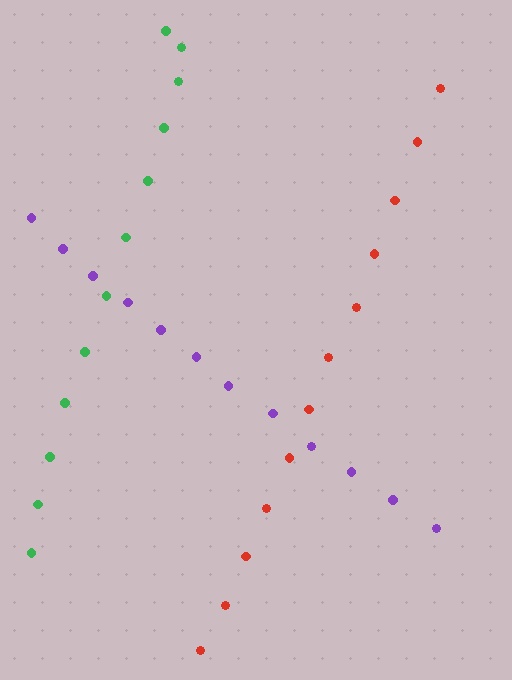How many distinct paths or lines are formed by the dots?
There are 3 distinct paths.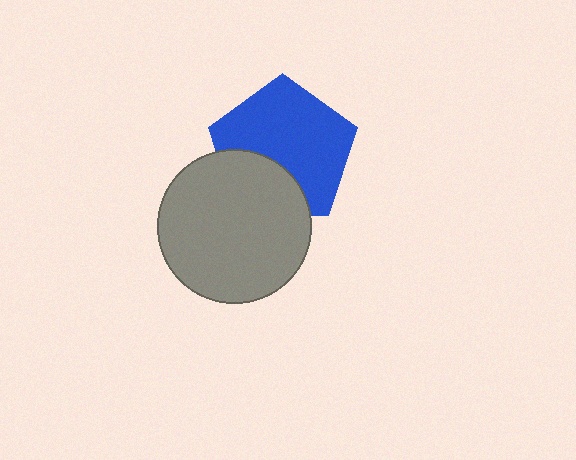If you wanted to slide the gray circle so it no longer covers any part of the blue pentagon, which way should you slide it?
Slide it down — that is the most direct way to separate the two shapes.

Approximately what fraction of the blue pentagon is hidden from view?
Roughly 30% of the blue pentagon is hidden behind the gray circle.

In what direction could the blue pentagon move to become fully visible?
The blue pentagon could move up. That would shift it out from behind the gray circle entirely.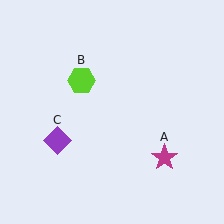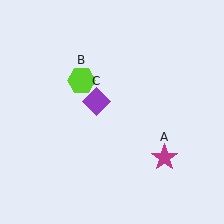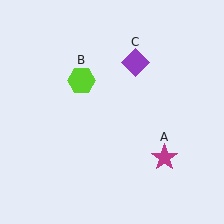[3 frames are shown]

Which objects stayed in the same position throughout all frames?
Magenta star (object A) and lime hexagon (object B) remained stationary.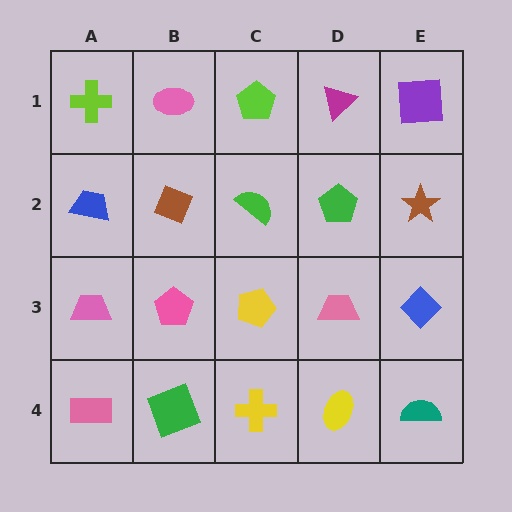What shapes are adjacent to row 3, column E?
A brown star (row 2, column E), a teal semicircle (row 4, column E), a pink trapezoid (row 3, column D).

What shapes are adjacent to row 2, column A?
A lime cross (row 1, column A), a pink trapezoid (row 3, column A), a brown diamond (row 2, column B).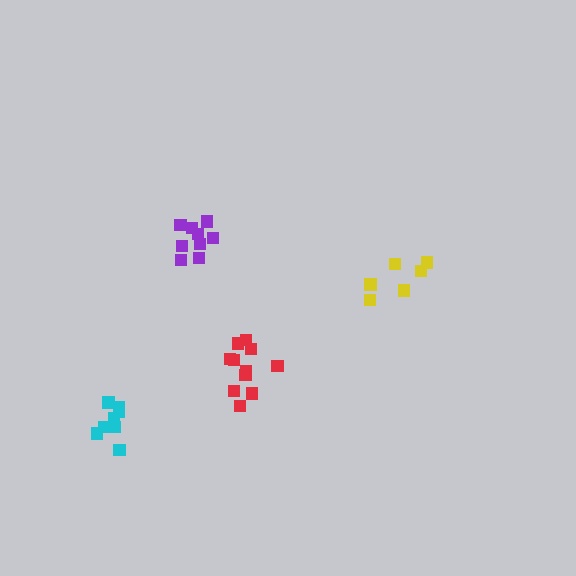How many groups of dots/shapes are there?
There are 4 groups.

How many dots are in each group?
Group 1: 6 dots, Group 2: 9 dots, Group 3: 9 dots, Group 4: 11 dots (35 total).